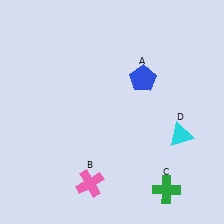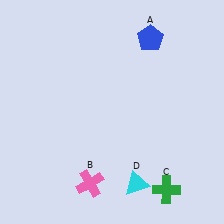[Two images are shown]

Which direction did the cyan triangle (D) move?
The cyan triangle (D) moved down.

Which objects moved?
The objects that moved are: the blue pentagon (A), the cyan triangle (D).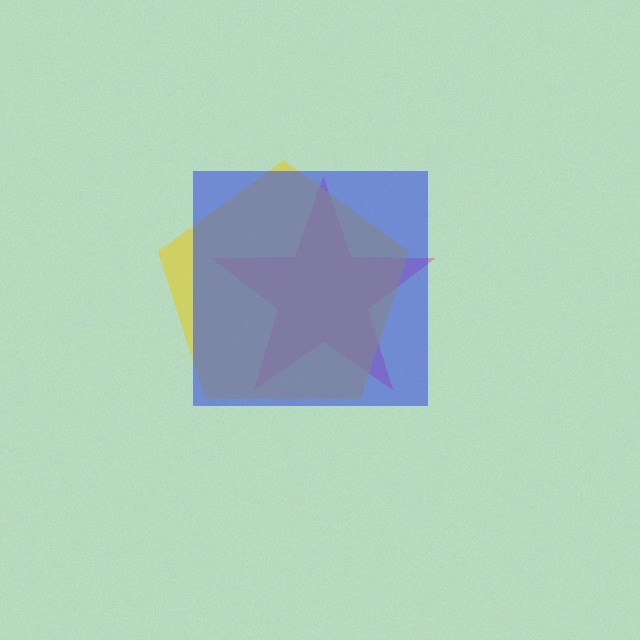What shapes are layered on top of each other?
The layered shapes are: a pink star, a yellow pentagon, a blue square.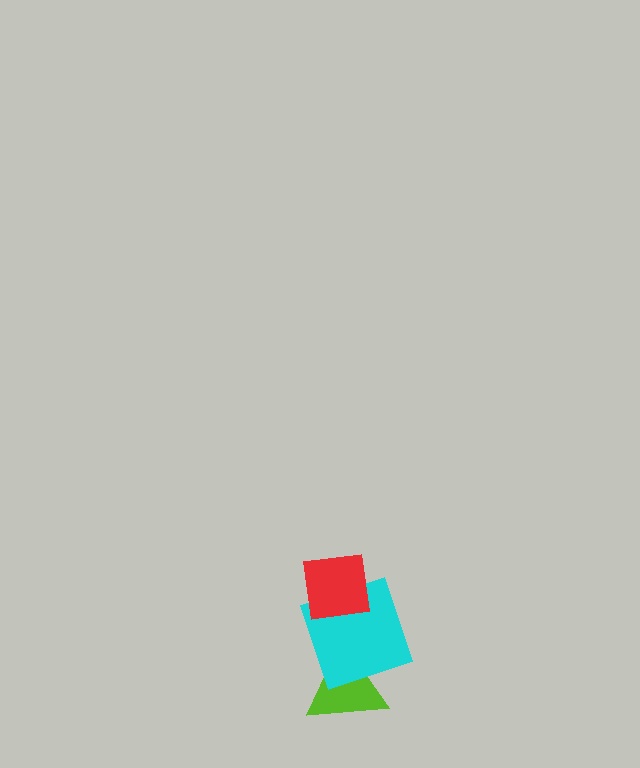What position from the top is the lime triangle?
The lime triangle is 3rd from the top.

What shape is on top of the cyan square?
The red square is on top of the cyan square.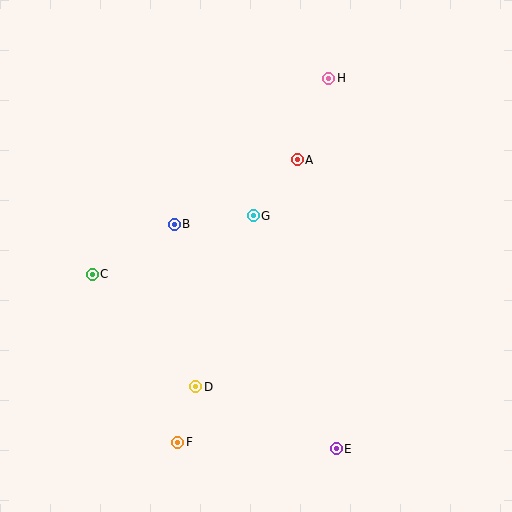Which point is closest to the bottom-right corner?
Point E is closest to the bottom-right corner.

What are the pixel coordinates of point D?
Point D is at (196, 387).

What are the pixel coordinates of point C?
Point C is at (92, 274).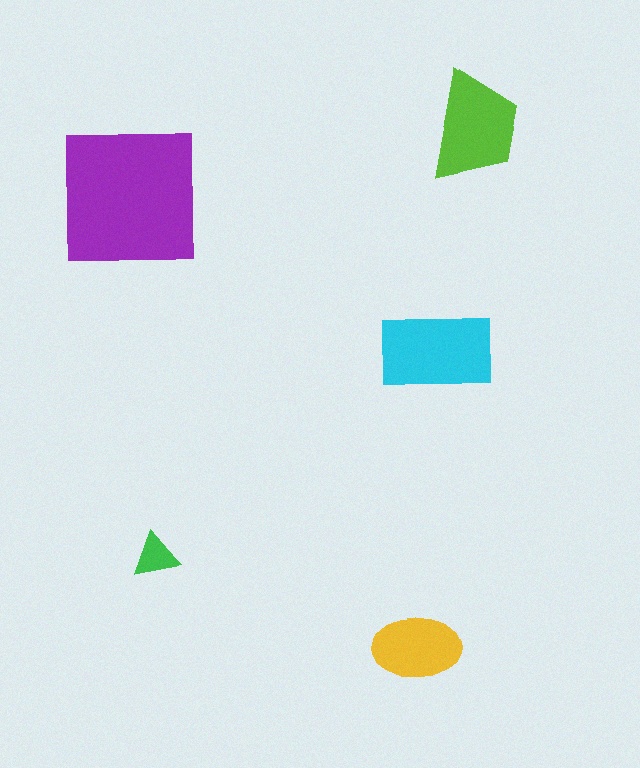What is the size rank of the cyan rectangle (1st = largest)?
2nd.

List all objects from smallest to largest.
The green triangle, the yellow ellipse, the lime trapezoid, the cyan rectangle, the purple square.